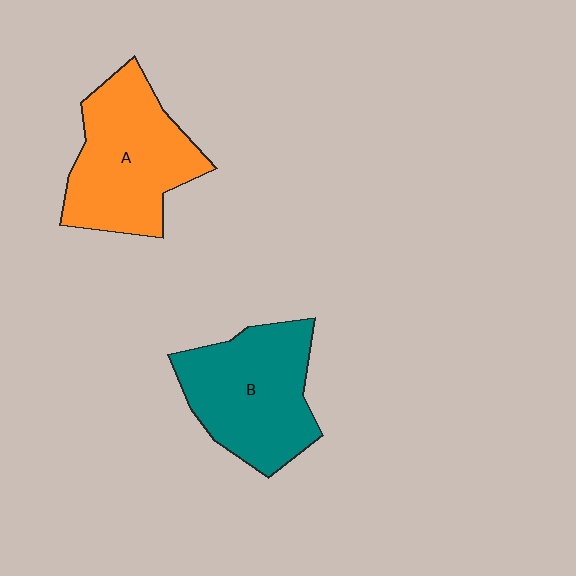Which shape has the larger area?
Shape A (orange).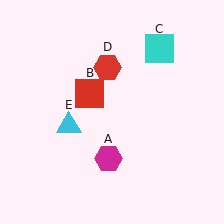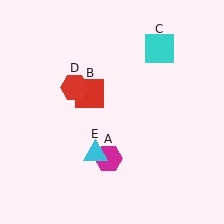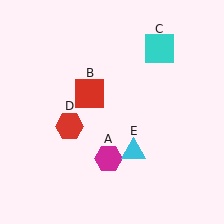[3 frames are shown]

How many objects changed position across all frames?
2 objects changed position: red hexagon (object D), cyan triangle (object E).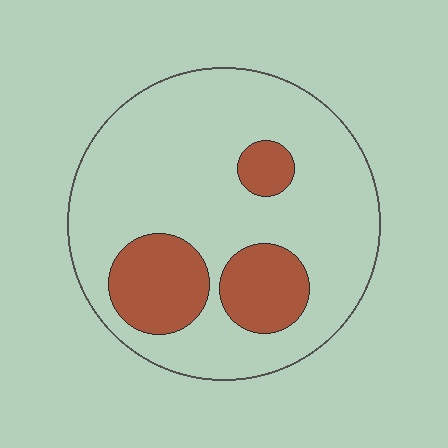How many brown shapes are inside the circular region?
3.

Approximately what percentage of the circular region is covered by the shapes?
Approximately 20%.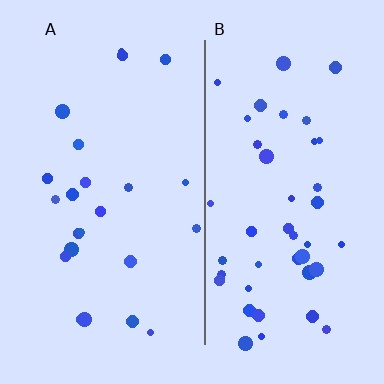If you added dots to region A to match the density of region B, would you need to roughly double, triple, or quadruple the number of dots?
Approximately double.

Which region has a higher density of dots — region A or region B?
B (the right).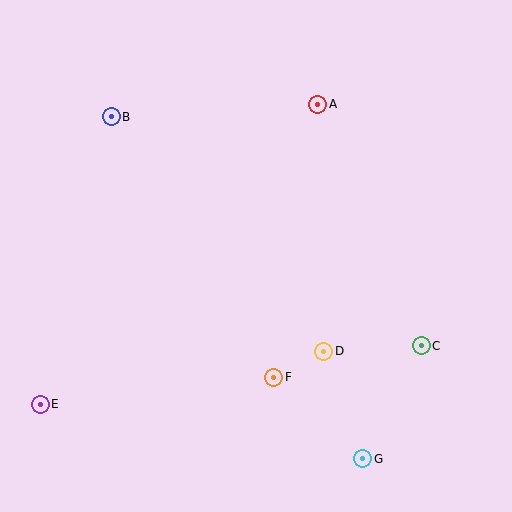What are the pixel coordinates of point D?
Point D is at (324, 351).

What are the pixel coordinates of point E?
Point E is at (40, 404).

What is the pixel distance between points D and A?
The distance between D and A is 247 pixels.